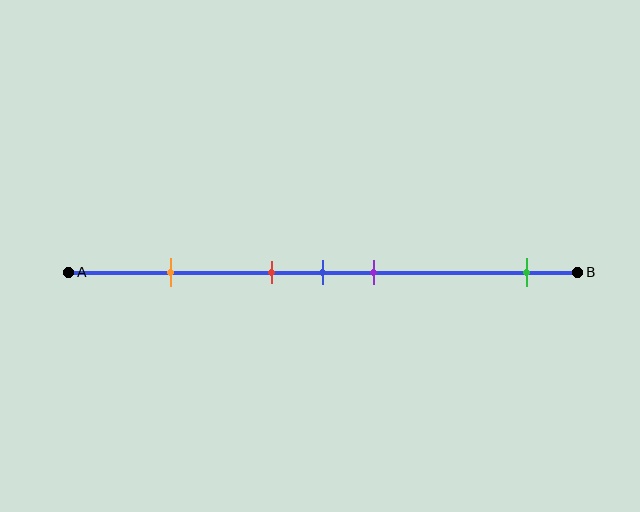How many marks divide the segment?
There are 5 marks dividing the segment.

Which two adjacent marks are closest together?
The red and blue marks are the closest adjacent pair.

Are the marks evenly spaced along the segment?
No, the marks are not evenly spaced.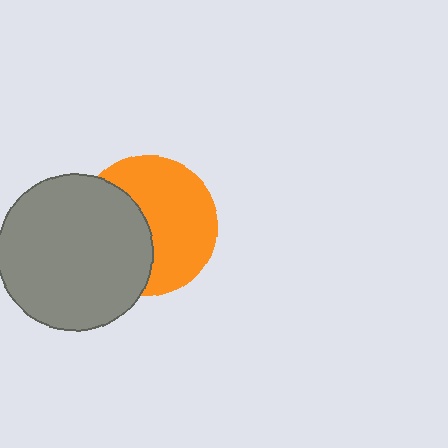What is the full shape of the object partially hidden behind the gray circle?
The partially hidden object is an orange circle.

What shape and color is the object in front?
The object in front is a gray circle.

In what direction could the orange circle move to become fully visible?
The orange circle could move right. That would shift it out from behind the gray circle entirely.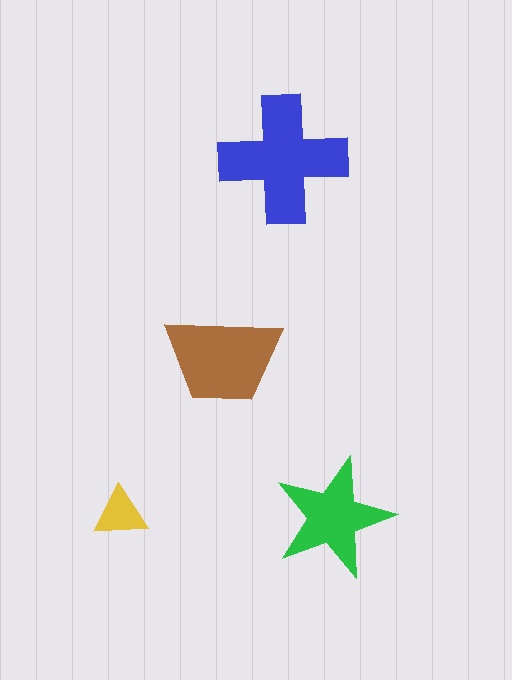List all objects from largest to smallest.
The blue cross, the brown trapezoid, the green star, the yellow triangle.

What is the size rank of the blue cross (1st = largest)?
1st.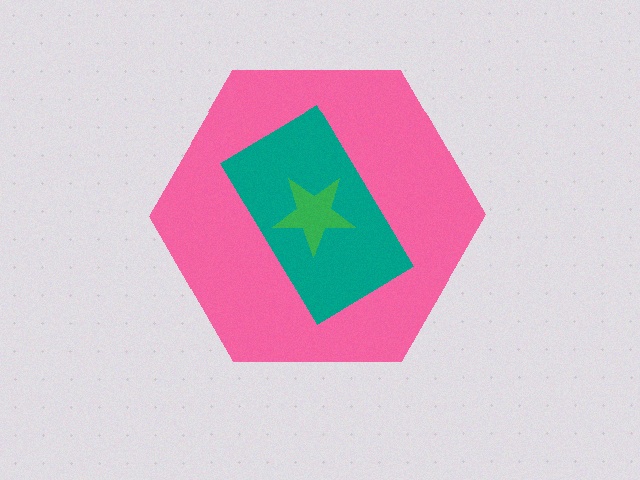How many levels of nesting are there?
3.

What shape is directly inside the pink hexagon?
The teal rectangle.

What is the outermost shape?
The pink hexagon.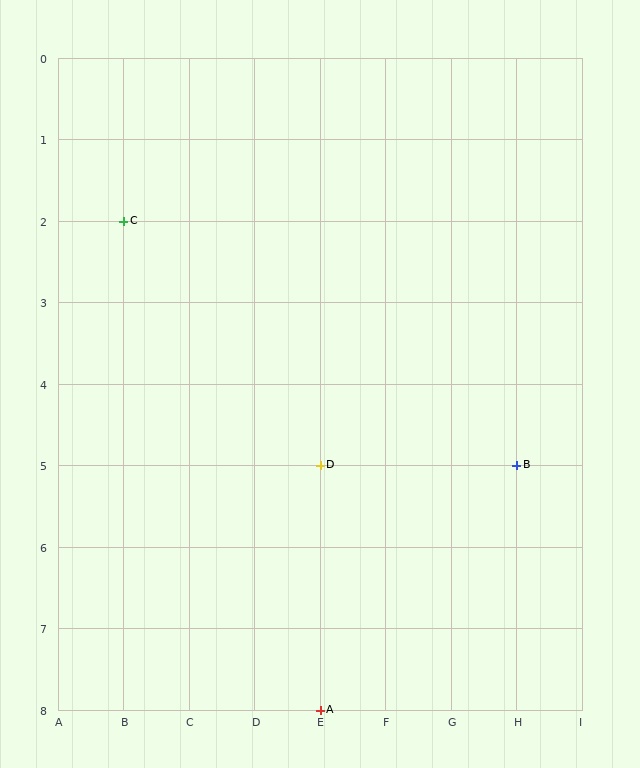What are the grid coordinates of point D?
Point D is at grid coordinates (E, 5).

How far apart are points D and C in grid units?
Points D and C are 3 columns and 3 rows apart (about 4.2 grid units diagonally).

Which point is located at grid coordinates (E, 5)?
Point D is at (E, 5).